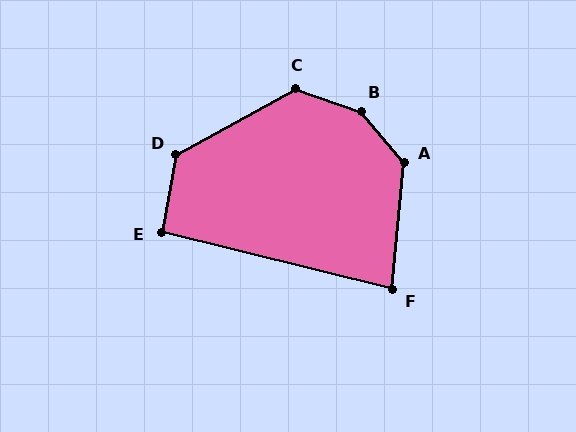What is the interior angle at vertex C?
Approximately 132 degrees (obtuse).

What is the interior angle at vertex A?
Approximately 135 degrees (obtuse).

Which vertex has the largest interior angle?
B, at approximately 149 degrees.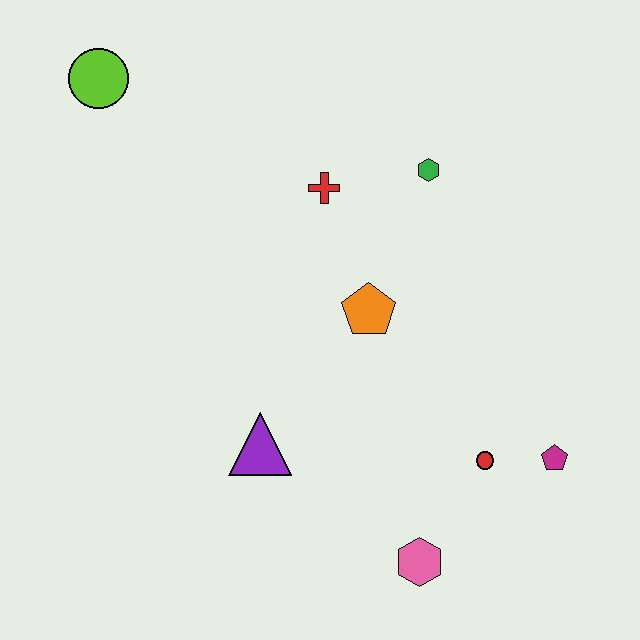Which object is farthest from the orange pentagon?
The lime circle is farthest from the orange pentagon.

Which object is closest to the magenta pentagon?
The red circle is closest to the magenta pentagon.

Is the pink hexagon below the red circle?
Yes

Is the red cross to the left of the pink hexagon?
Yes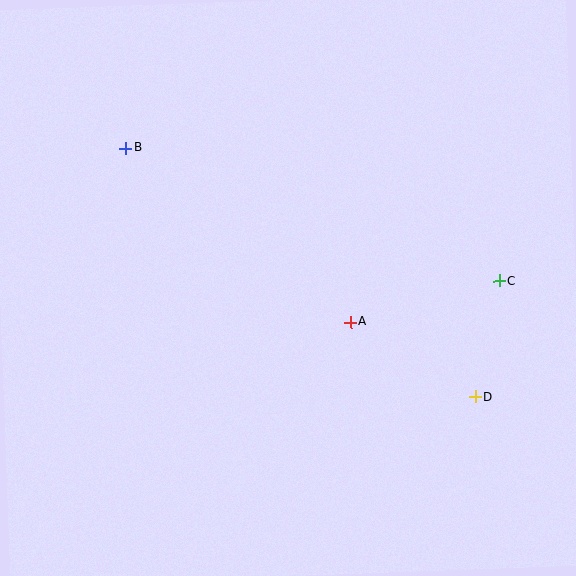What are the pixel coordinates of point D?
Point D is at (475, 397).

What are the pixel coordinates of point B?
Point B is at (126, 148).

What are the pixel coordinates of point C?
Point C is at (499, 281).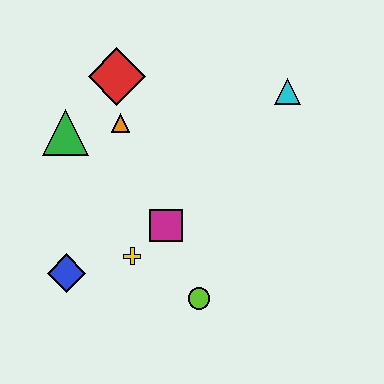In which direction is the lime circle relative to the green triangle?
The lime circle is below the green triangle.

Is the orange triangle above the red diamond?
No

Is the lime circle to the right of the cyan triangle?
No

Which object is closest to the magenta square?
The yellow cross is closest to the magenta square.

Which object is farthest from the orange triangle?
The lime circle is farthest from the orange triangle.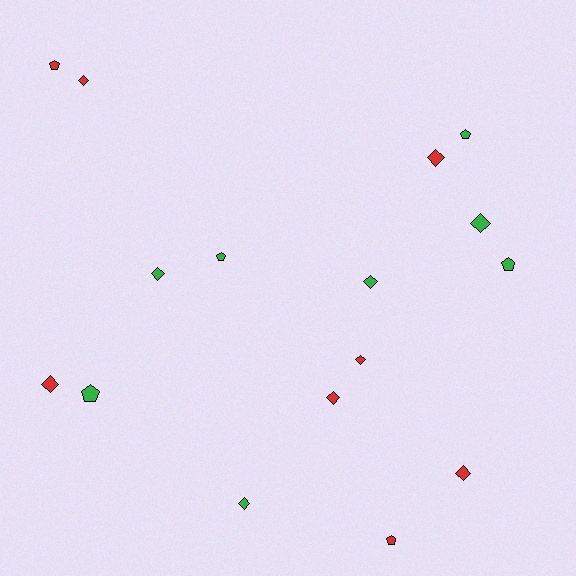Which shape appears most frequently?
Diamond, with 10 objects.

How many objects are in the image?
There are 16 objects.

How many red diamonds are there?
There are 6 red diamonds.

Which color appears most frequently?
Green, with 8 objects.